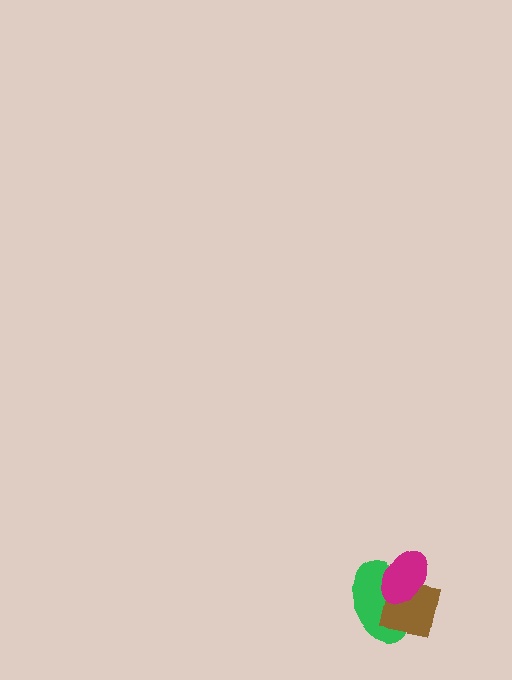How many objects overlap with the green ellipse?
2 objects overlap with the green ellipse.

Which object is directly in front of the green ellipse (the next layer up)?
The brown square is directly in front of the green ellipse.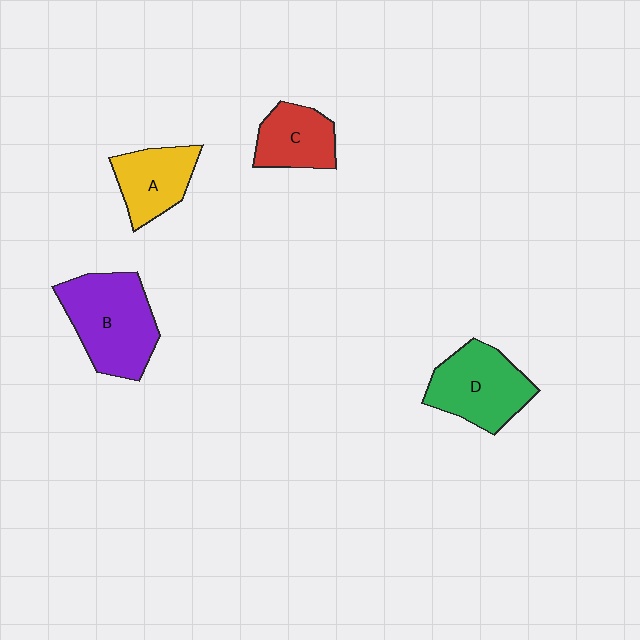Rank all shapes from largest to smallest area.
From largest to smallest: B (purple), D (green), A (yellow), C (red).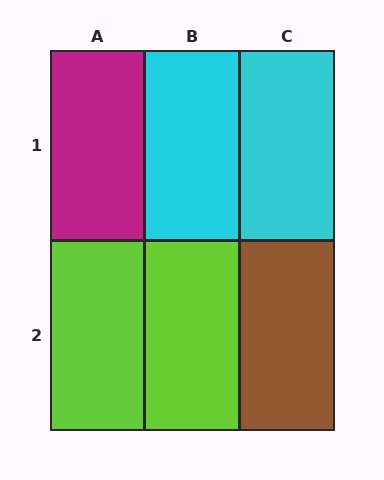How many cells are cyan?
2 cells are cyan.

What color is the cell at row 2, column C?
Brown.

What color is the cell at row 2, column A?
Lime.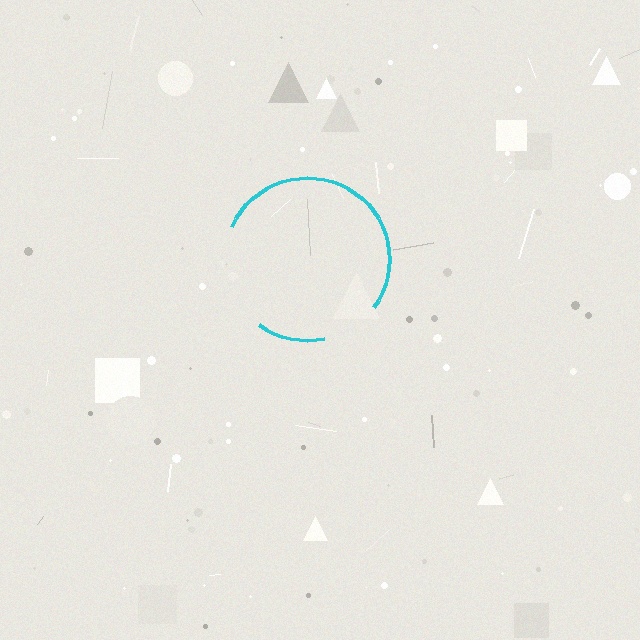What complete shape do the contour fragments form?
The contour fragments form a circle.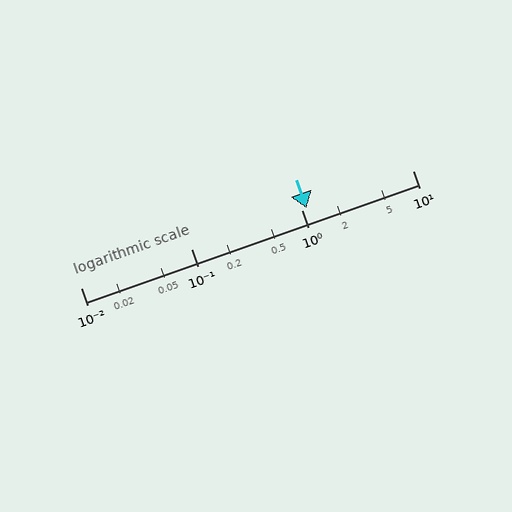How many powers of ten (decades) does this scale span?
The scale spans 3 decades, from 0.01 to 10.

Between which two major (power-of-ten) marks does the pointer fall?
The pointer is between 1 and 10.